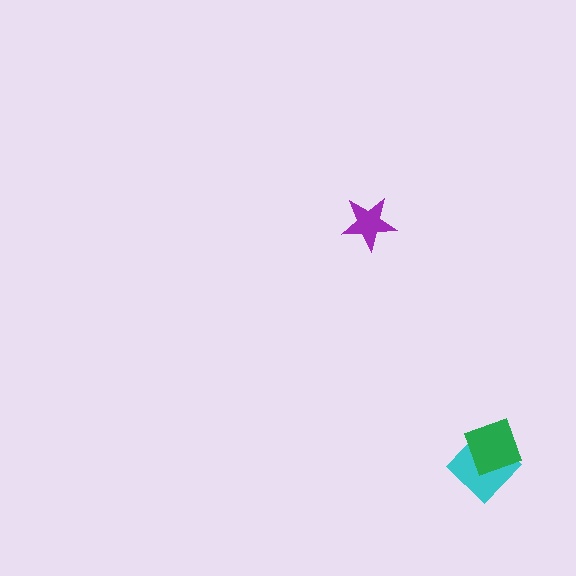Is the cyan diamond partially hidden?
Yes, it is partially covered by another shape.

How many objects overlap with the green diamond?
1 object overlaps with the green diamond.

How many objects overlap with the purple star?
0 objects overlap with the purple star.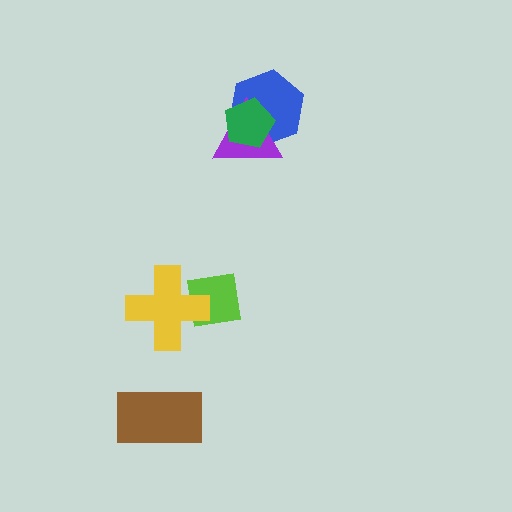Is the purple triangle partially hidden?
Yes, it is partially covered by another shape.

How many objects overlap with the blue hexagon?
2 objects overlap with the blue hexagon.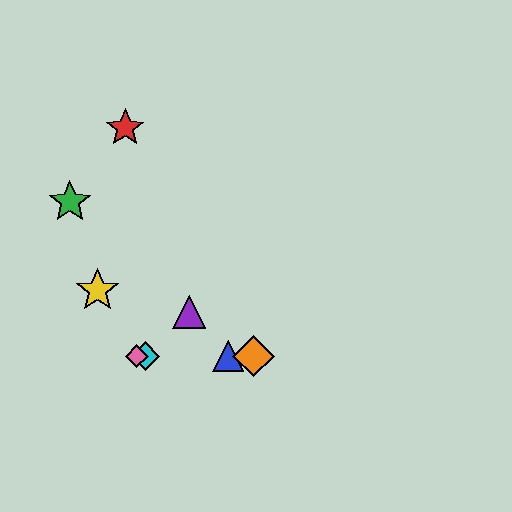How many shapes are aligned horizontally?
4 shapes (the blue triangle, the orange diamond, the cyan diamond, the pink diamond) are aligned horizontally.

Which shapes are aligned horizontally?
The blue triangle, the orange diamond, the cyan diamond, the pink diamond are aligned horizontally.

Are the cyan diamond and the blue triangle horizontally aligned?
Yes, both are at y≈356.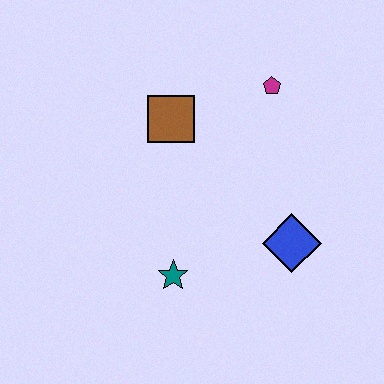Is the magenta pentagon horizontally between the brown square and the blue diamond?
Yes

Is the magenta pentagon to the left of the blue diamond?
Yes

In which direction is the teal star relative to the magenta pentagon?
The teal star is below the magenta pentagon.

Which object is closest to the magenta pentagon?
The brown square is closest to the magenta pentagon.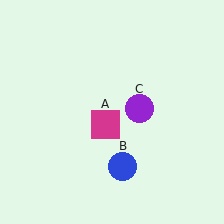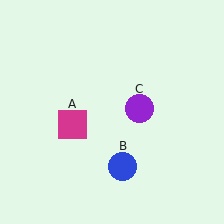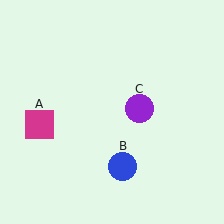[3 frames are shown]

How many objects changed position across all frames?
1 object changed position: magenta square (object A).